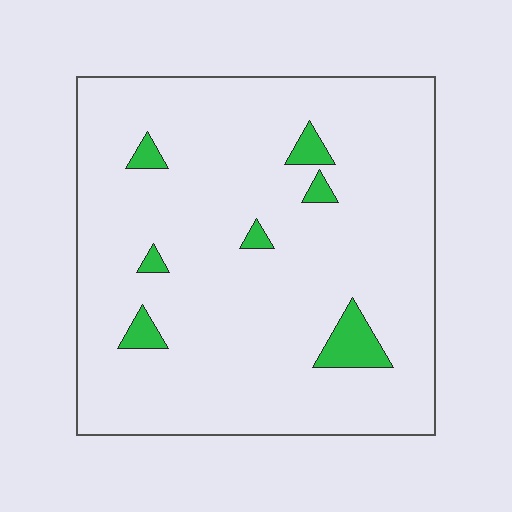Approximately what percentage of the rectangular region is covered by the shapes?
Approximately 5%.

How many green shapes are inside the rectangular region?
7.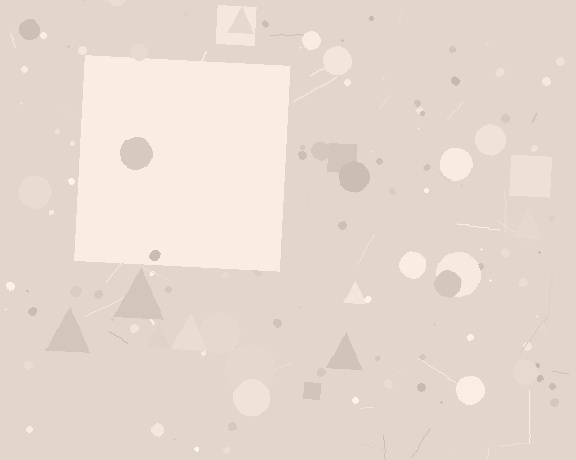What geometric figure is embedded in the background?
A square is embedded in the background.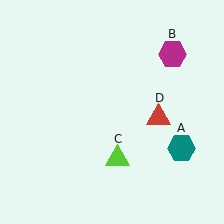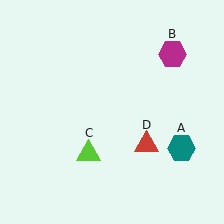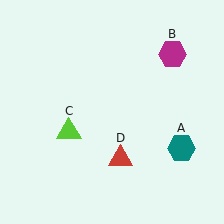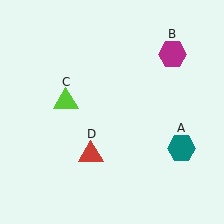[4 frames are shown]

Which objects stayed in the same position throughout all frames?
Teal hexagon (object A) and magenta hexagon (object B) remained stationary.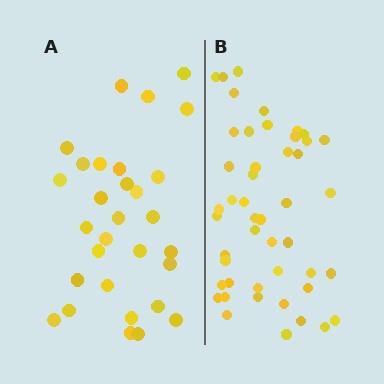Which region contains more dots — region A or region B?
Region B (the right region) has more dots.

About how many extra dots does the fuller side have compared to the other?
Region B has approximately 15 more dots than region A.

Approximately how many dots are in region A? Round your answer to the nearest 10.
About 30 dots.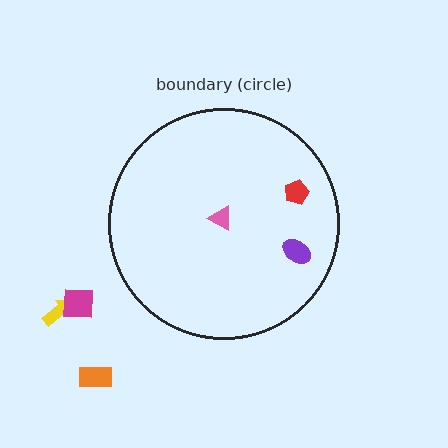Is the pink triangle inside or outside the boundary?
Inside.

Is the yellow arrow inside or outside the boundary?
Outside.